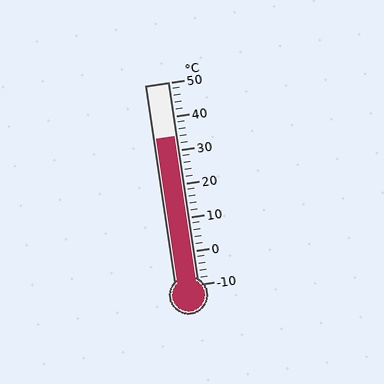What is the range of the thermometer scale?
The thermometer scale ranges from -10°C to 50°C.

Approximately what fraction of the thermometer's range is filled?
The thermometer is filled to approximately 75% of its range.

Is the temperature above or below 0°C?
The temperature is above 0°C.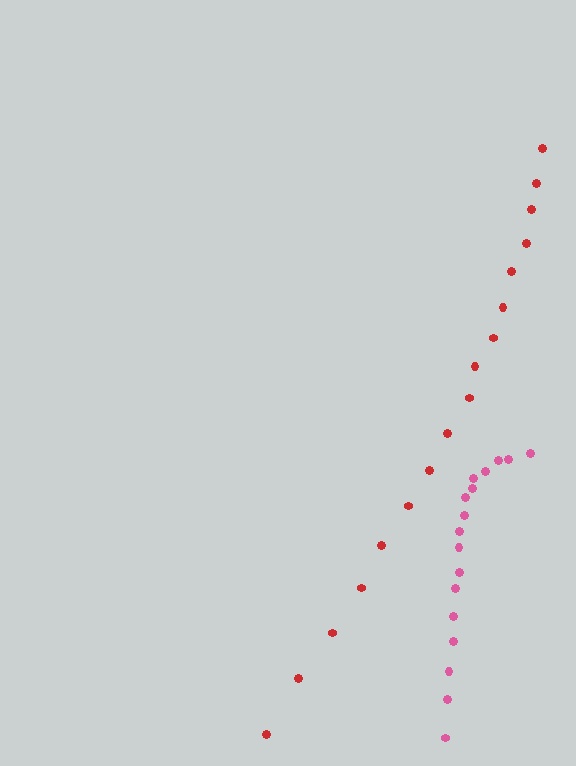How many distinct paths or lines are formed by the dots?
There are 2 distinct paths.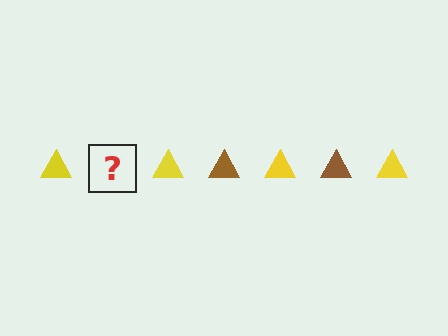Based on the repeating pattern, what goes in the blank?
The blank should be a brown triangle.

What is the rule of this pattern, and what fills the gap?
The rule is that the pattern cycles through yellow, brown triangles. The gap should be filled with a brown triangle.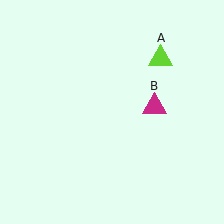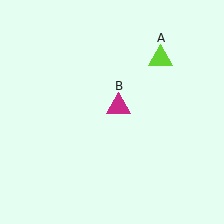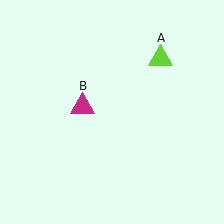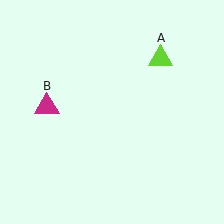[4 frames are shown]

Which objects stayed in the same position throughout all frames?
Lime triangle (object A) remained stationary.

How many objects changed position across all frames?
1 object changed position: magenta triangle (object B).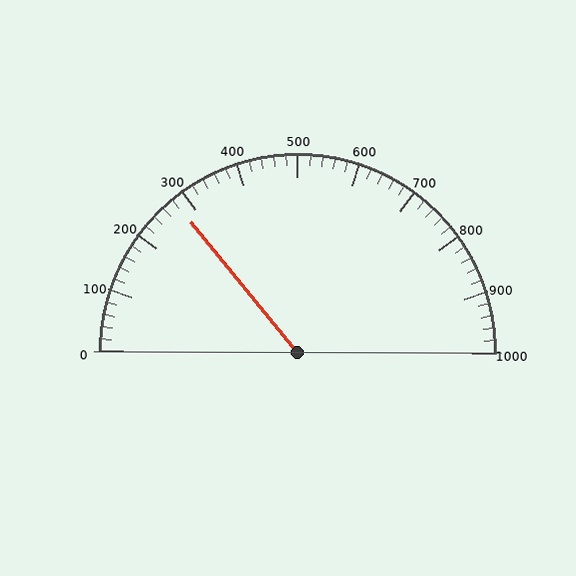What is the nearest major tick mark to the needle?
The nearest major tick mark is 300.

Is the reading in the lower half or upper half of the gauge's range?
The reading is in the lower half of the range (0 to 1000).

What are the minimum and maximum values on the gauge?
The gauge ranges from 0 to 1000.